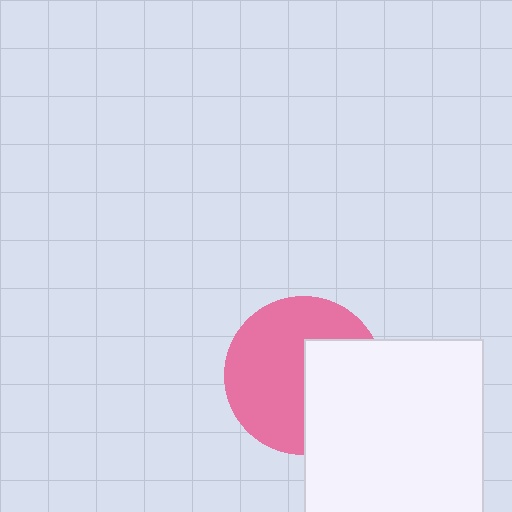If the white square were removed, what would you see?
You would see the complete pink circle.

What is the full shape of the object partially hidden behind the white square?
The partially hidden object is a pink circle.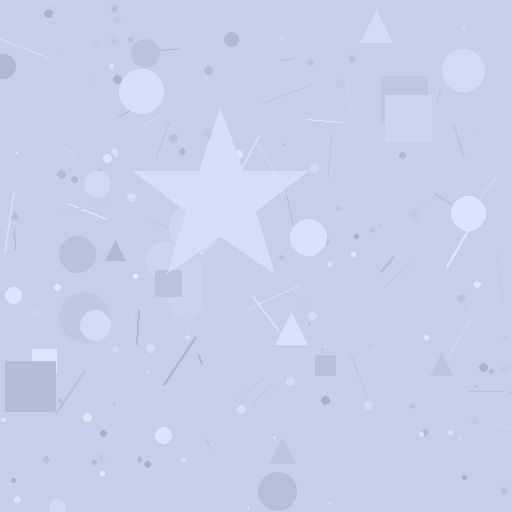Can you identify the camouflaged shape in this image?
The camouflaged shape is a star.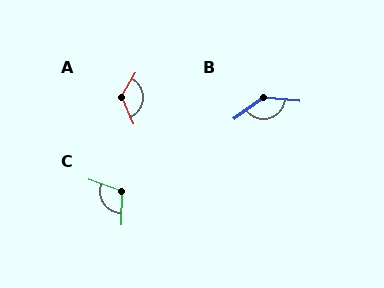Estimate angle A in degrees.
Approximately 125 degrees.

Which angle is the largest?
B, at approximately 137 degrees.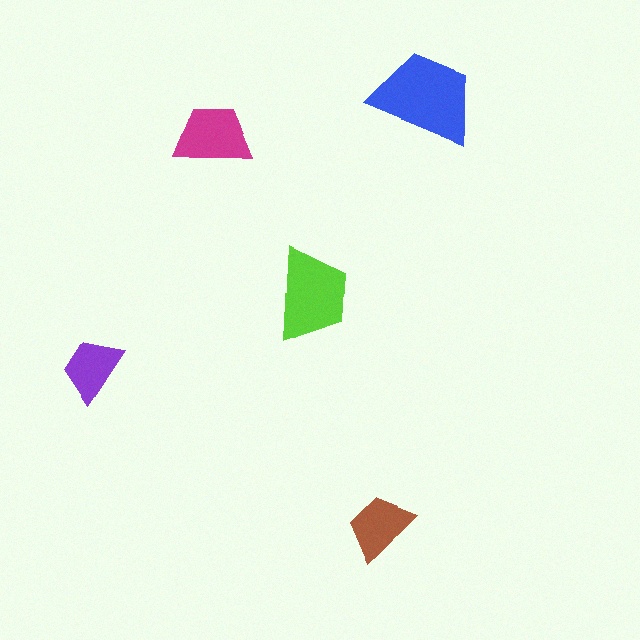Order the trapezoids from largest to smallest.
the blue one, the lime one, the magenta one, the brown one, the purple one.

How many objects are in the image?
There are 5 objects in the image.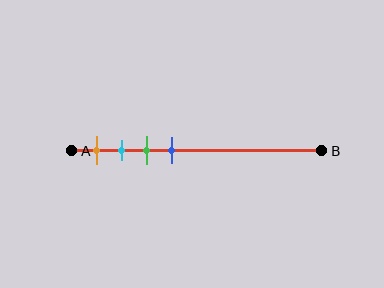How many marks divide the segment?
There are 4 marks dividing the segment.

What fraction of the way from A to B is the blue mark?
The blue mark is approximately 40% (0.4) of the way from A to B.